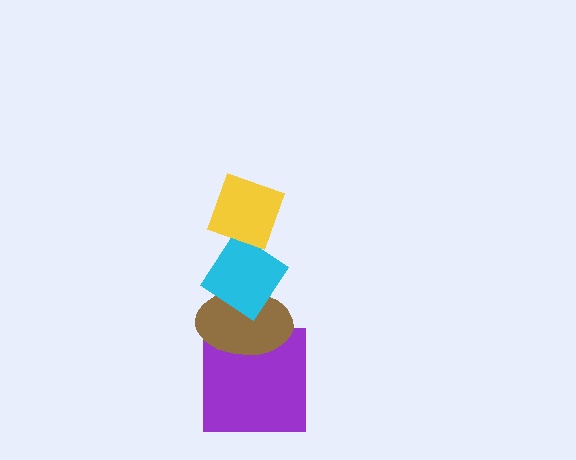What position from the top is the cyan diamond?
The cyan diamond is 2nd from the top.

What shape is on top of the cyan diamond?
The yellow diamond is on top of the cyan diamond.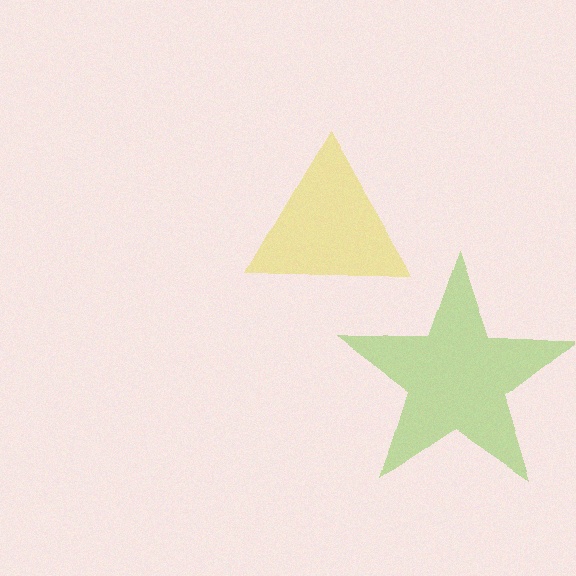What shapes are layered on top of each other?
The layered shapes are: a lime star, a yellow triangle.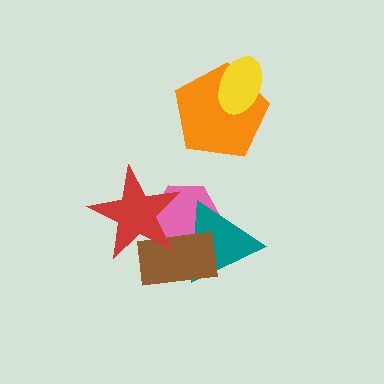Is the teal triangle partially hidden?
Yes, it is partially covered by another shape.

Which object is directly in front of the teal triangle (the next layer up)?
The brown rectangle is directly in front of the teal triangle.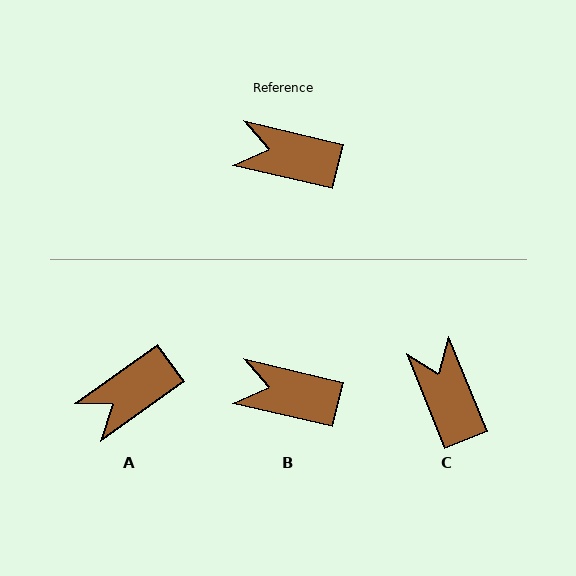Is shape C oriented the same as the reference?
No, it is off by about 54 degrees.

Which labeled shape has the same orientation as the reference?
B.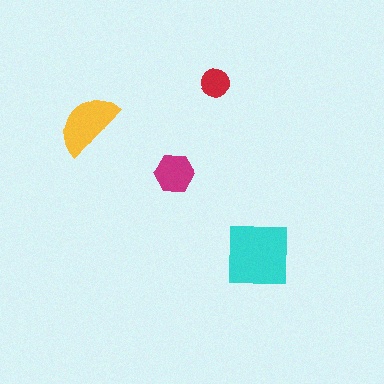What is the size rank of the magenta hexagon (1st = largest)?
3rd.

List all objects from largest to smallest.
The cyan square, the yellow semicircle, the magenta hexagon, the red circle.